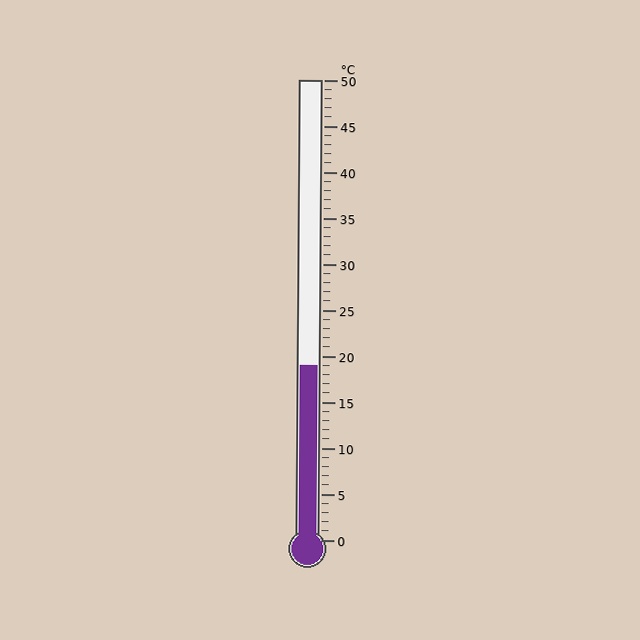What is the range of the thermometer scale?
The thermometer scale ranges from 0°C to 50°C.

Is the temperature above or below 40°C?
The temperature is below 40°C.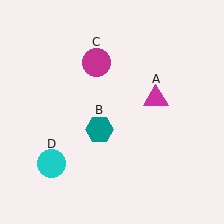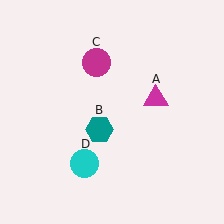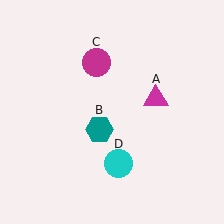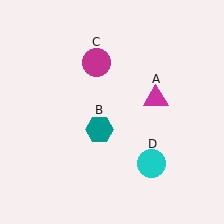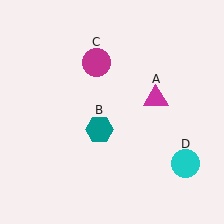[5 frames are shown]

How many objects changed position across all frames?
1 object changed position: cyan circle (object D).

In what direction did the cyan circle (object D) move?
The cyan circle (object D) moved right.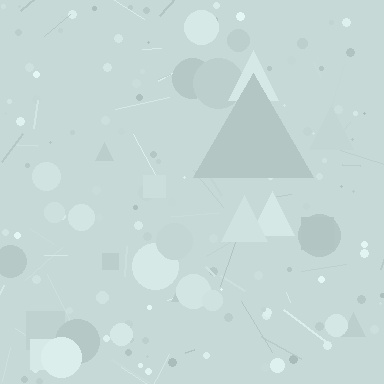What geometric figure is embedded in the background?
A triangle is embedded in the background.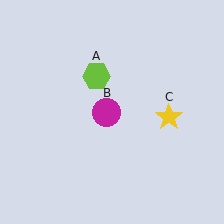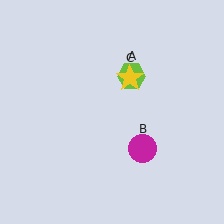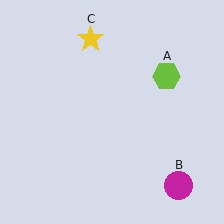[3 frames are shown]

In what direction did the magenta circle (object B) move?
The magenta circle (object B) moved down and to the right.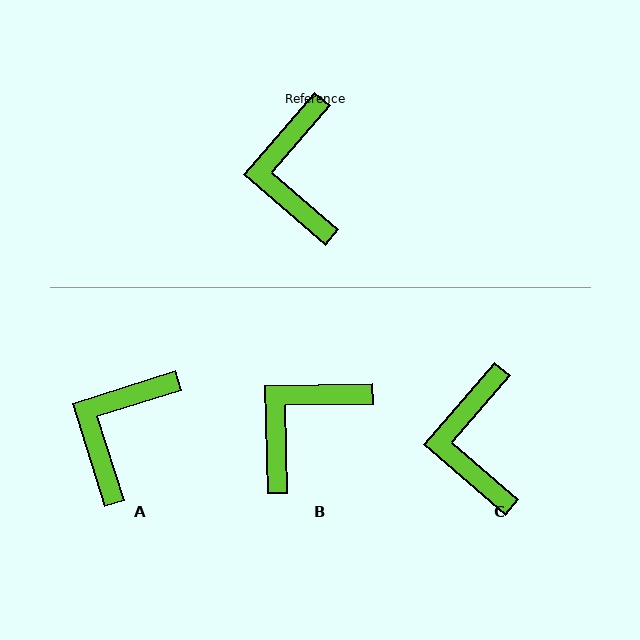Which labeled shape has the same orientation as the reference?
C.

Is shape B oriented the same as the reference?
No, it is off by about 48 degrees.